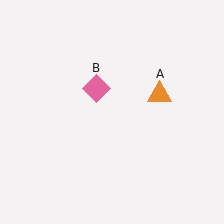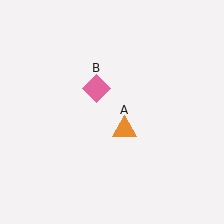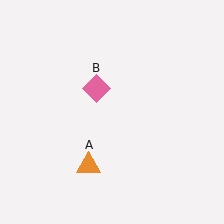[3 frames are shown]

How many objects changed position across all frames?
1 object changed position: orange triangle (object A).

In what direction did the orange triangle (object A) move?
The orange triangle (object A) moved down and to the left.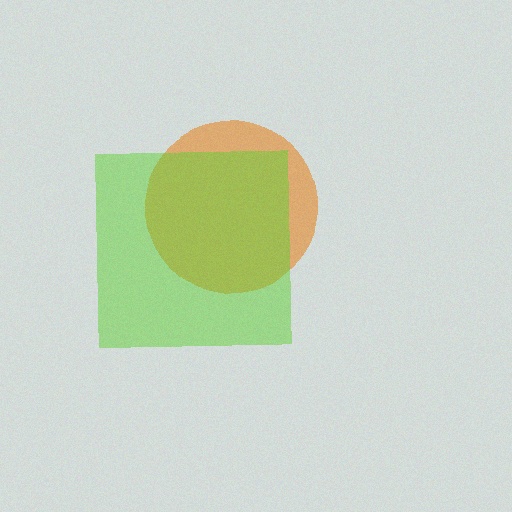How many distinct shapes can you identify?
There are 2 distinct shapes: an orange circle, a lime square.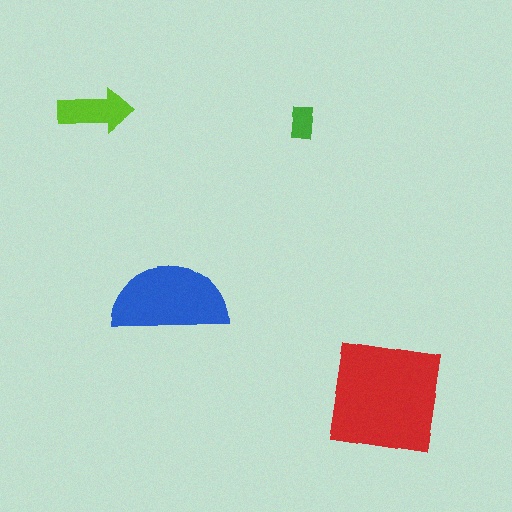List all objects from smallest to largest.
The green rectangle, the lime arrow, the blue semicircle, the red square.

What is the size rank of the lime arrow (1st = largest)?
3rd.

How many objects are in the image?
There are 4 objects in the image.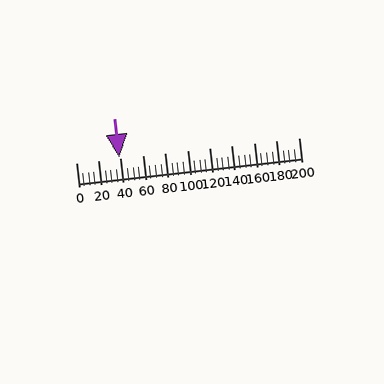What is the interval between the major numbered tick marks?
The major tick marks are spaced 20 units apart.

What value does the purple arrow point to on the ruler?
The purple arrow points to approximately 39.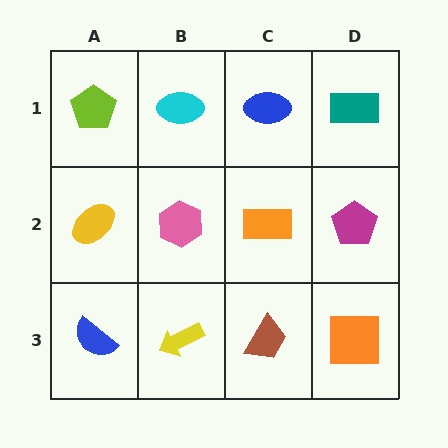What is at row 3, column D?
An orange square.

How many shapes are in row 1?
4 shapes.